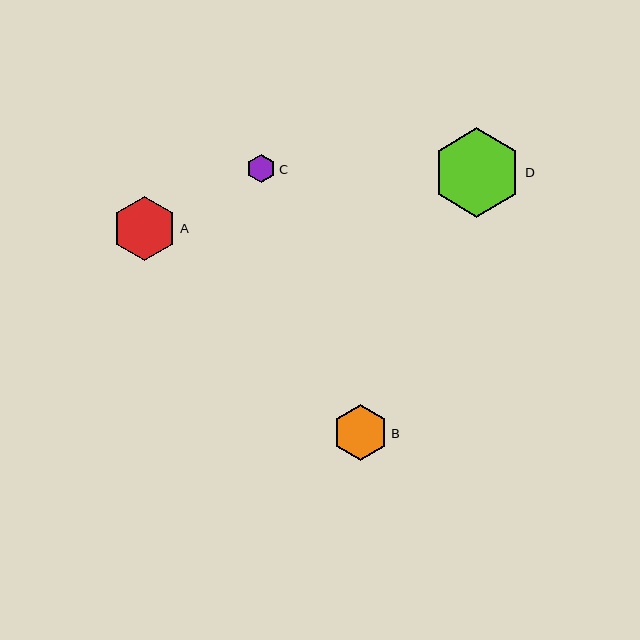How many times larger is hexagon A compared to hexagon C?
Hexagon A is approximately 2.2 times the size of hexagon C.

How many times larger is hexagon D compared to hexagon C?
Hexagon D is approximately 3.1 times the size of hexagon C.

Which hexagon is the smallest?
Hexagon C is the smallest with a size of approximately 29 pixels.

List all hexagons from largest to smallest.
From largest to smallest: D, A, B, C.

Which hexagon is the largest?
Hexagon D is the largest with a size of approximately 89 pixels.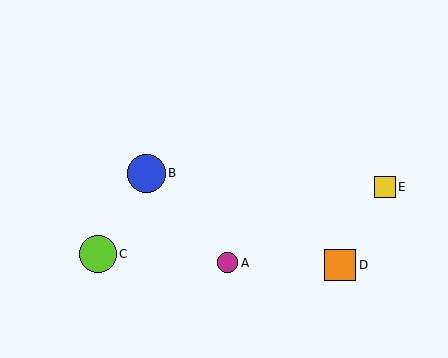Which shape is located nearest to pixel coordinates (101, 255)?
The lime circle (labeled C) at (98, 254) is nearest to that location.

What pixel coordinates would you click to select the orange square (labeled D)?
Click at (340, 265) to select the orange square D.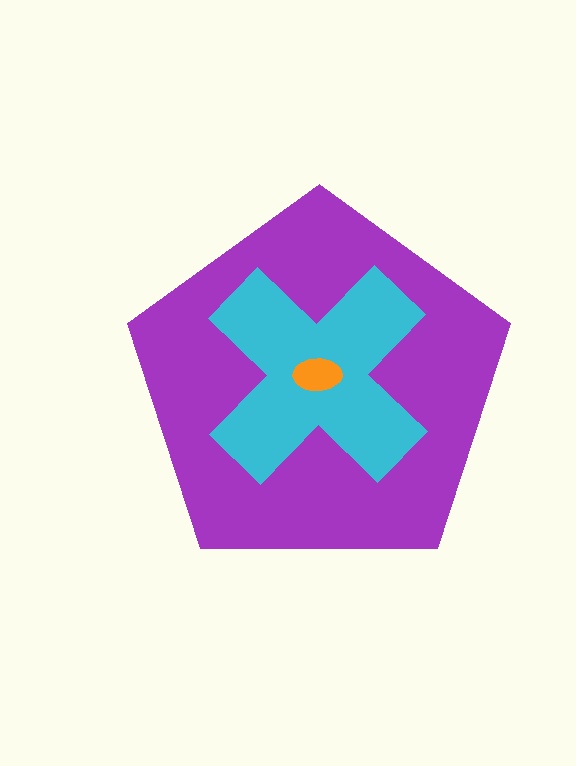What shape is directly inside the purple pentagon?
The cyan cross.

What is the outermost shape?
The purple pentagon.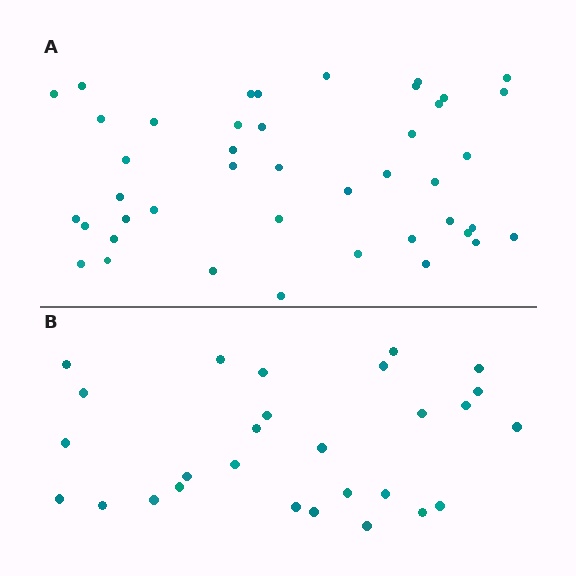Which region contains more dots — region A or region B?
Region A (the top region) has more dots.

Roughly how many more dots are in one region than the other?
Region A has approximately 15 more dots than region B.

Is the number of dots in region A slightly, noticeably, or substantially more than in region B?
Region A has substantially more. The ratio is roughly 1.5 to 1.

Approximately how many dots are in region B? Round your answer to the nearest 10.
About 30 dots. (The exact count is 28, which rounds to 30.)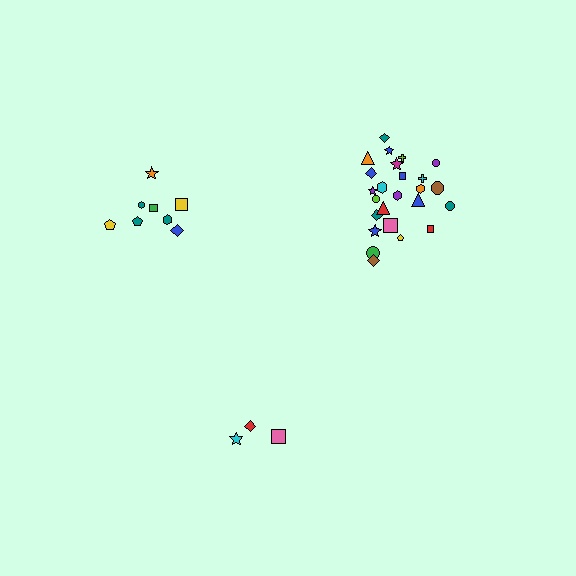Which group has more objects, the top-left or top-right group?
The top-right group.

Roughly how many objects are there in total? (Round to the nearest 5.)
Roughly 35 objects in total.